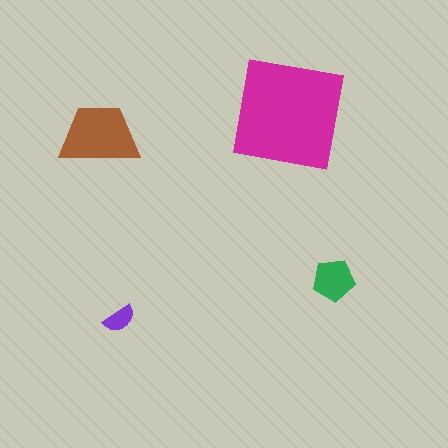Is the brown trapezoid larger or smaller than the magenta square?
Smaller.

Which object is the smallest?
The purple semicircle.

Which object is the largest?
The magenta square.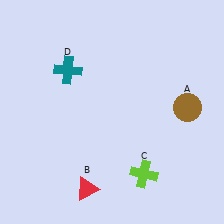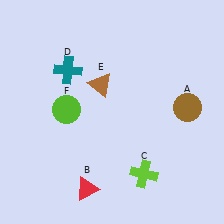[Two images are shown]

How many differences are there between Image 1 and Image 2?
There are 2 differences between the two images.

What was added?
A brown triangle (E), a lime circle (F) were added in Image 2.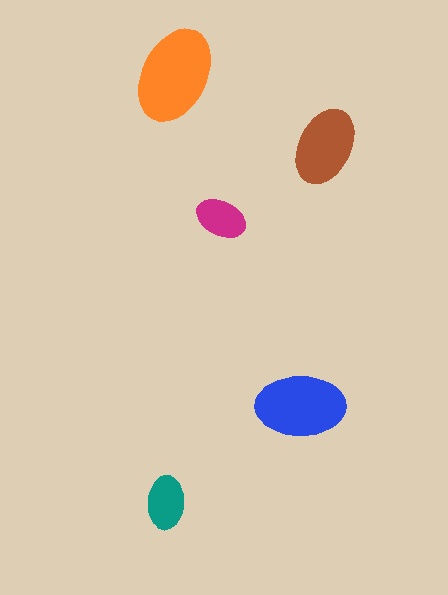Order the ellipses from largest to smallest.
the orange one, the blue one, the brown one, the teal one, the magenta one.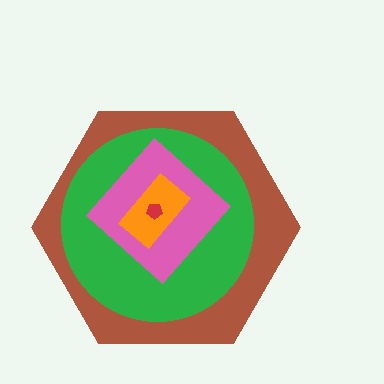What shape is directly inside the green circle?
The pink diamond.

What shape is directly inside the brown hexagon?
The green circle.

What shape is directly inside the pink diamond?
The orange rectangle.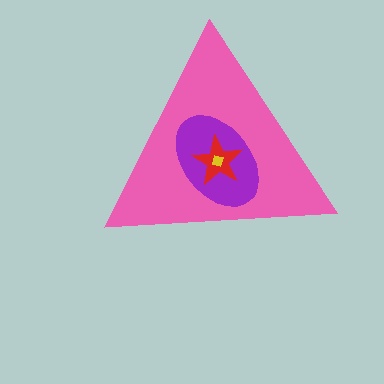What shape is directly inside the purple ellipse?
The red star.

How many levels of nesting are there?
4.